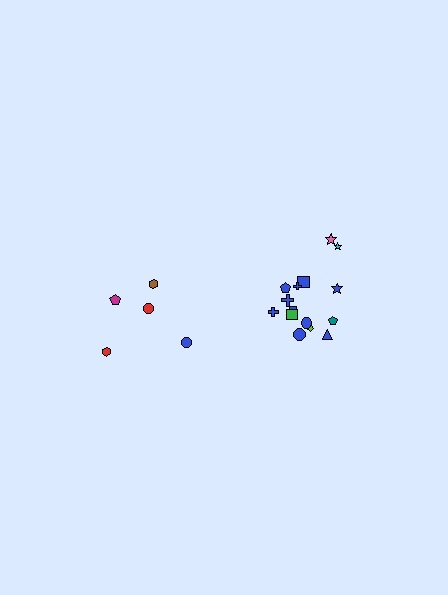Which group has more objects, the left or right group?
The right group.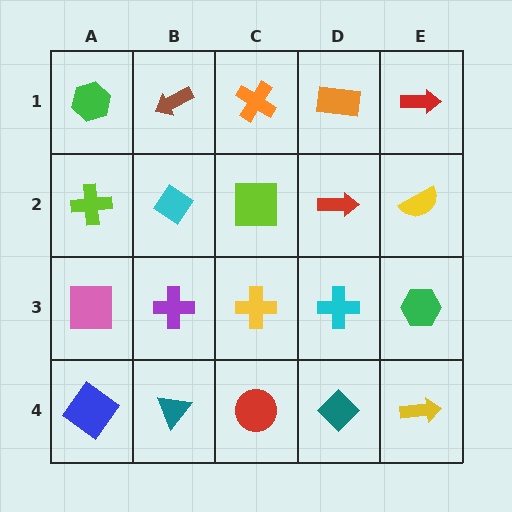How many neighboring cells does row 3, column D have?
4.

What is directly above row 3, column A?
A lime cross.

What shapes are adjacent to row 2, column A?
A green hexagon (row 1, column A), a pink square (row 3, column A), a cyan diamond (row 2, column B).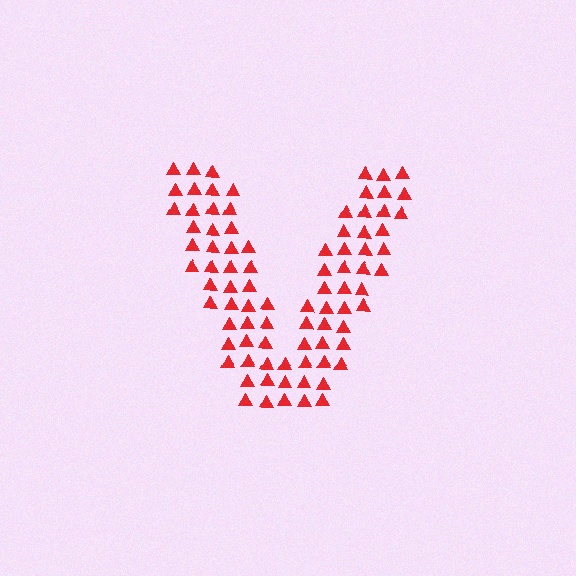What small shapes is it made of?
It is made of small triangles.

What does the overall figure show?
The overall figure shows the letter V.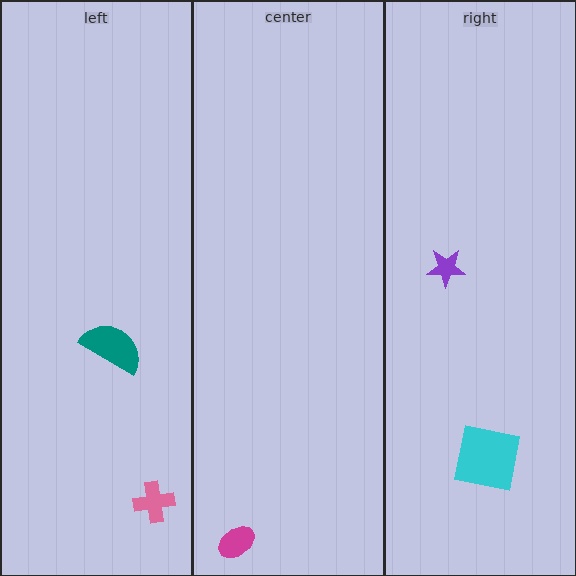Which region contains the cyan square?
The right region.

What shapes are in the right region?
The cyan square, the purple star.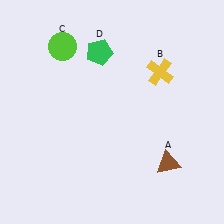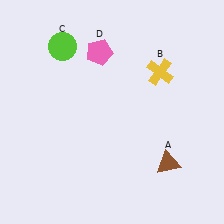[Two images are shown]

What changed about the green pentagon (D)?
In Image 1, D is green. In Image 2, it changed to pink.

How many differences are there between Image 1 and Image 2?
There is 1 difference between the two images.